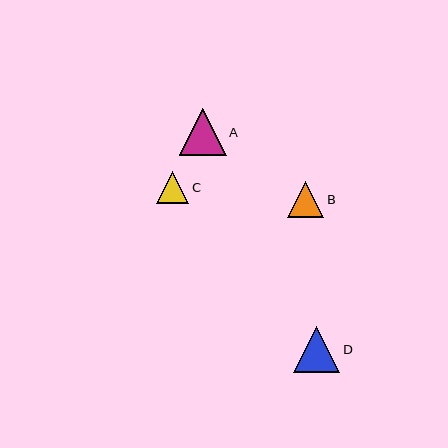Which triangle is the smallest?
Triangle C is the smallest with a size of approximately 32 pixels.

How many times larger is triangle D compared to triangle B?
Triangle D is approximately 1.3 times the size of triangle B.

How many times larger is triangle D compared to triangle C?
Triangle D is approximately 1.5 times the size of triangle C.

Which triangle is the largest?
Triangle A is the largest with a size of approximately 47 pixels.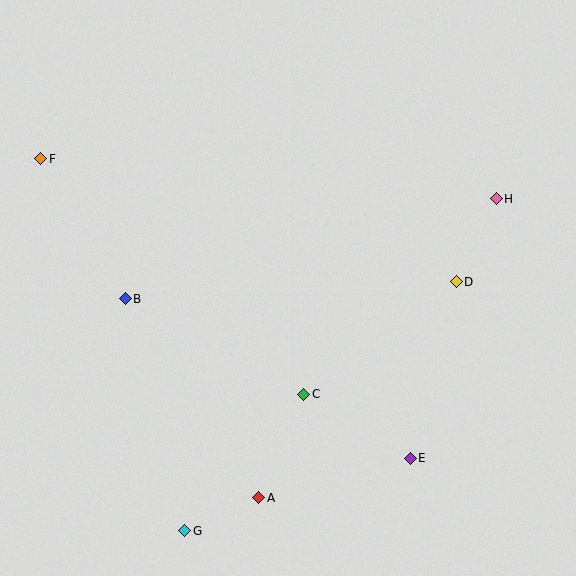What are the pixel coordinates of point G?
Point G is at (185, 531).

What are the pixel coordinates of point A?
Point A is at (259, 498).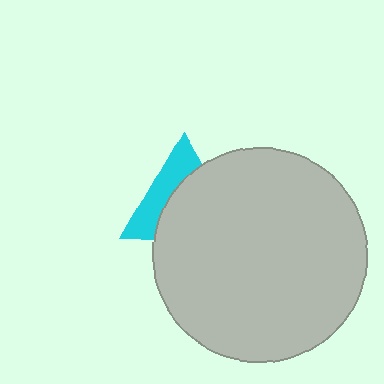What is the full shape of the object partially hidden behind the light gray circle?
The partially hidden object is a cyan triangle.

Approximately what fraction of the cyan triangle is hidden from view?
Roughly 60% of the cyan triangle is hidden behind the light gray circle.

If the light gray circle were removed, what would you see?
You would see the complete cyan triangle.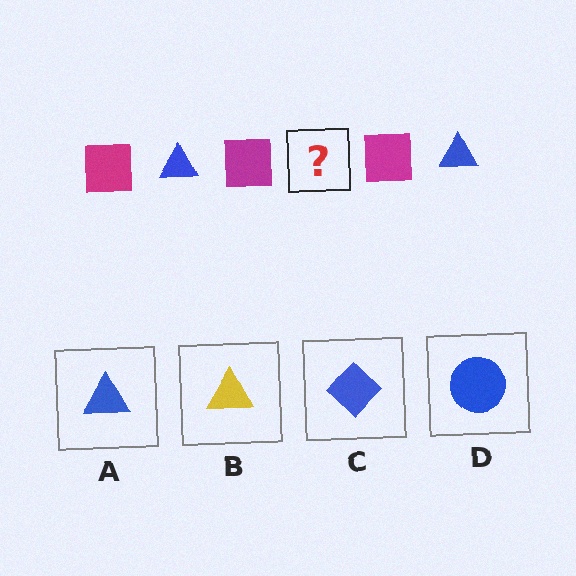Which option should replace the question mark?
Option A.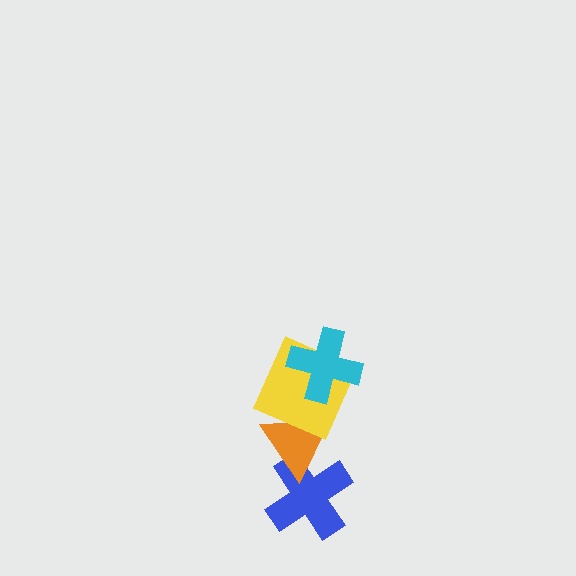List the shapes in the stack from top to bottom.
From top to bottom: the cyan cross, the yellow square, the orange triangle, the blue cross.